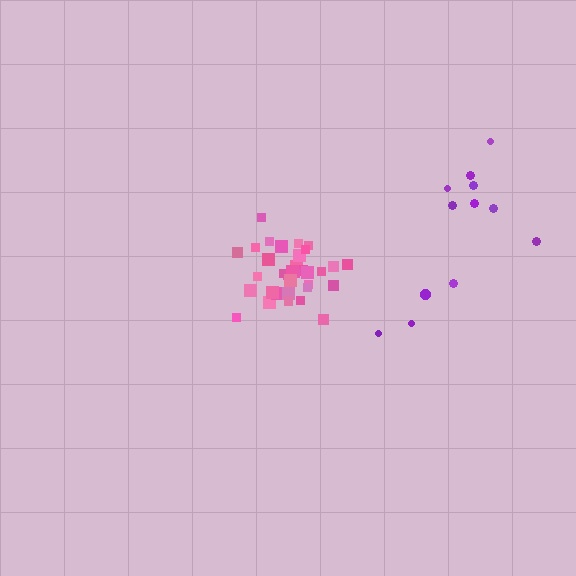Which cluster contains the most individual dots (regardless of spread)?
Pink (34).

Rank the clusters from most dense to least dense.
pink, purple.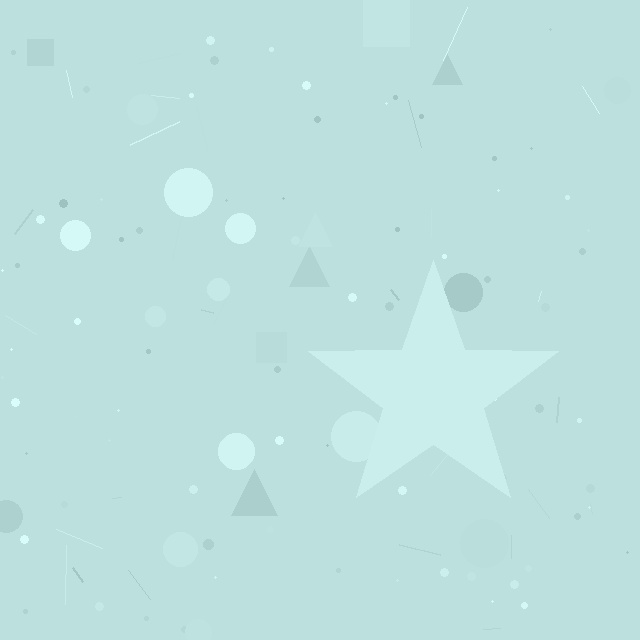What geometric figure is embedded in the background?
A star is embedded in the background.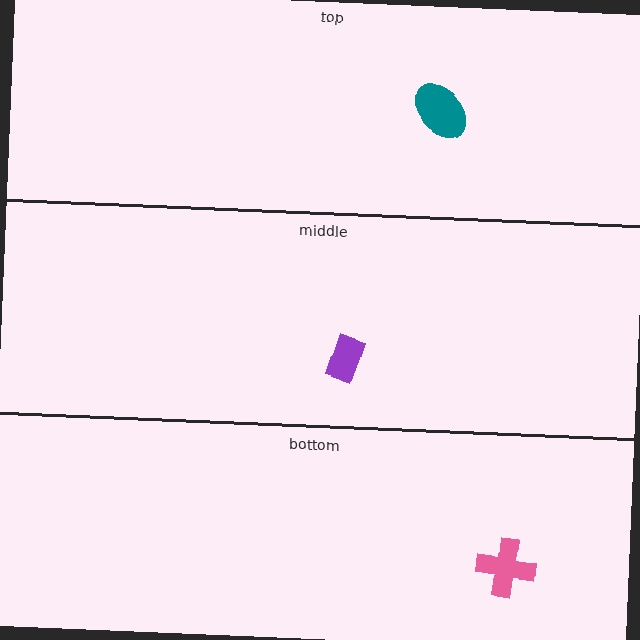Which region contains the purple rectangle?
The middle region.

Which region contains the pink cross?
The bottom region.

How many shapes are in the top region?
1.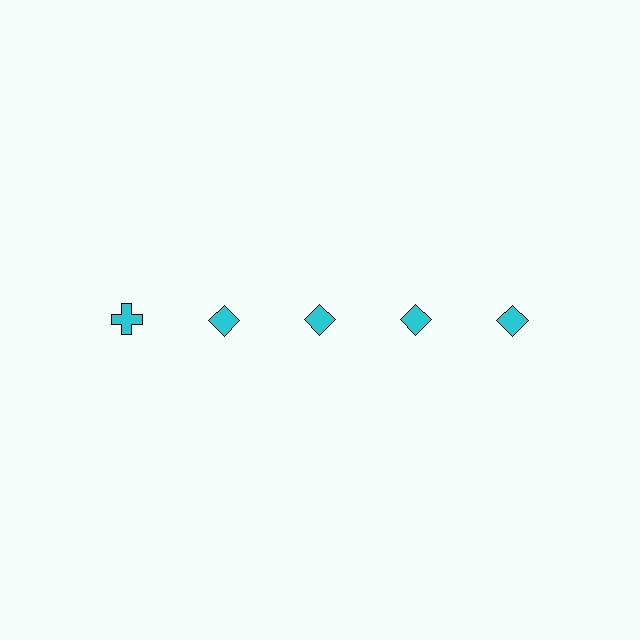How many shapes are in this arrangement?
There are 5 shapes arranged in a grid pattern.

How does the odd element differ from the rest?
It has a different shape: cross instead of diamond.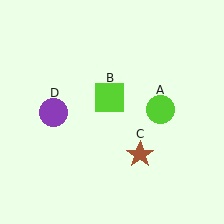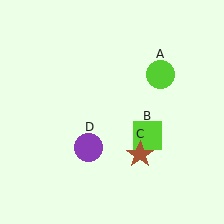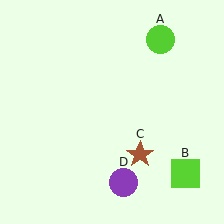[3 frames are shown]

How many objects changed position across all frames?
3 objects changed position: lime circle (object A), lime square (object B), purple circle (object D).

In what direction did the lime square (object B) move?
The lime square (object B) moved down and to the right.